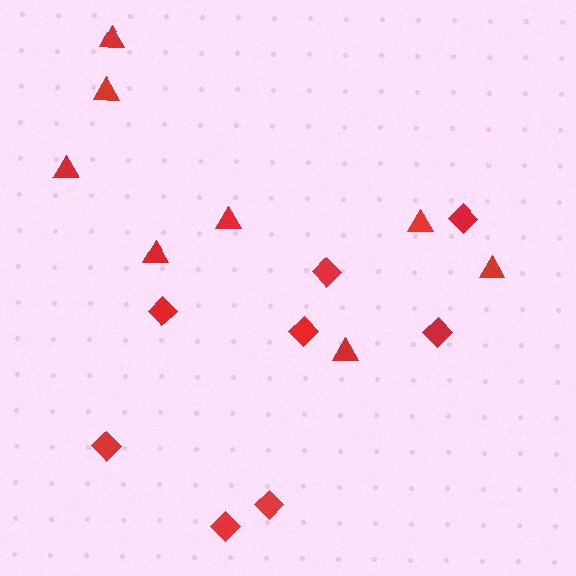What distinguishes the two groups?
There are 2 groups: one group of diamonds (8) and one group of triangles (8).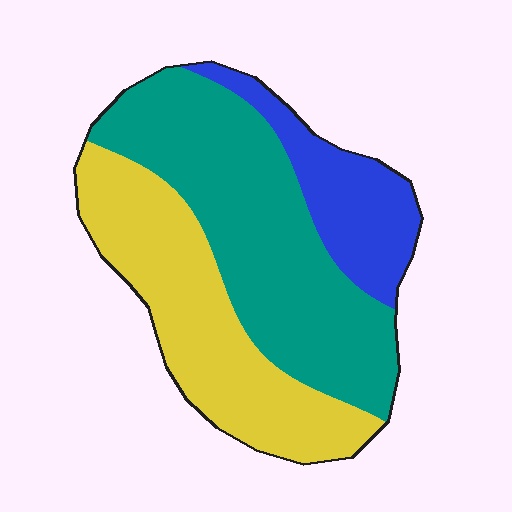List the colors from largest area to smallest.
From largest to smallest: teal, yellow, blue.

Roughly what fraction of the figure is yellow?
Yellow takes up between a quarter and a half of the figure.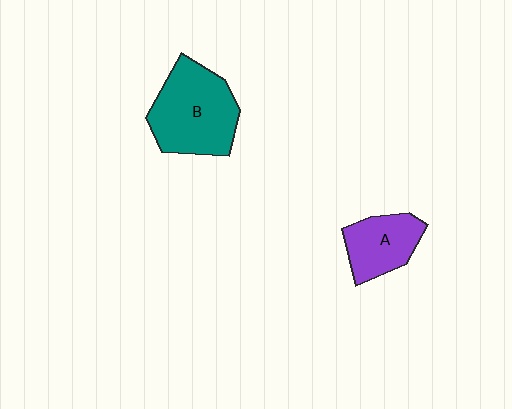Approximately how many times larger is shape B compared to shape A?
Approximately 1.6 times.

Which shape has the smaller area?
Shape A (purple).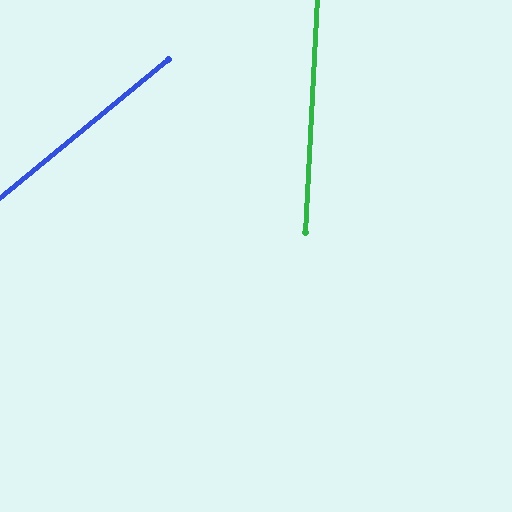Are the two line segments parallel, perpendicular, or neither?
Neither parallel nor perpendicular — they differ by about 48°.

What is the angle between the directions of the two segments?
Approximately 48 degrees.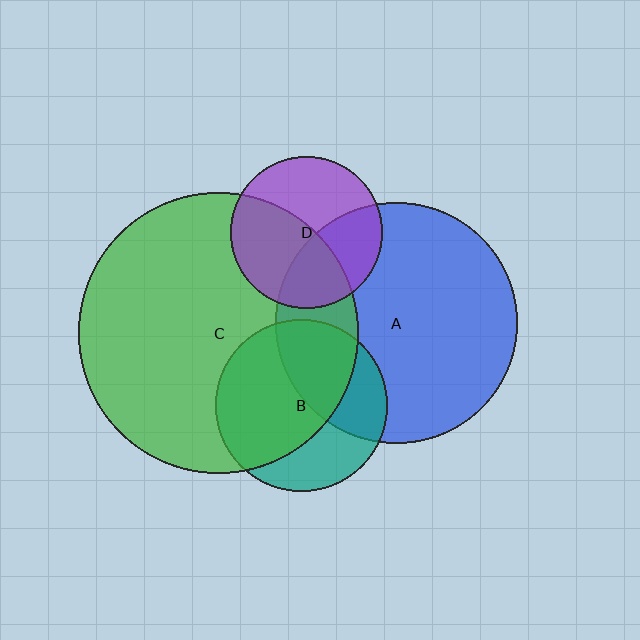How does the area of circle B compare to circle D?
Approximately 1.3 times.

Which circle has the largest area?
Circle C (green).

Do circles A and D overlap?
Yes.